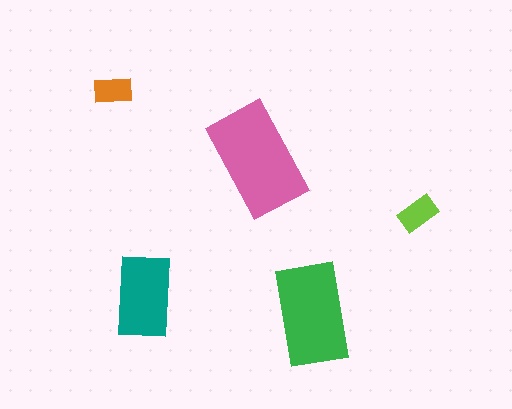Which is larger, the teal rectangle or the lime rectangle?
The teal one.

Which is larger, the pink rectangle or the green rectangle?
The pink one.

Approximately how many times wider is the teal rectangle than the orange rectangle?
About 2 times wider.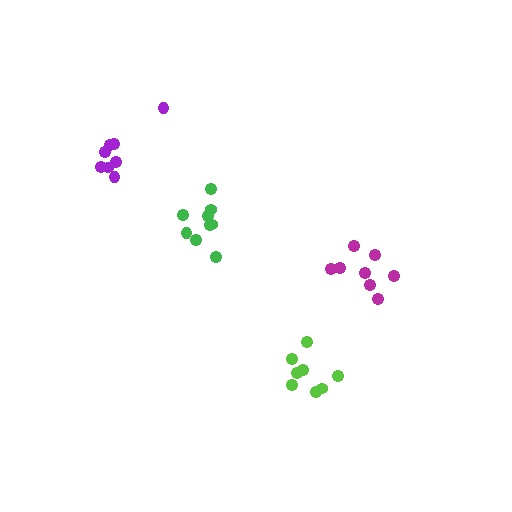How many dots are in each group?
Group 1: 8 dots, Group 2: 8 dots, Group 3: 8 dots, Group 4: 9 dots (33 total).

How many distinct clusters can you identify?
There are 4 distinct clusters.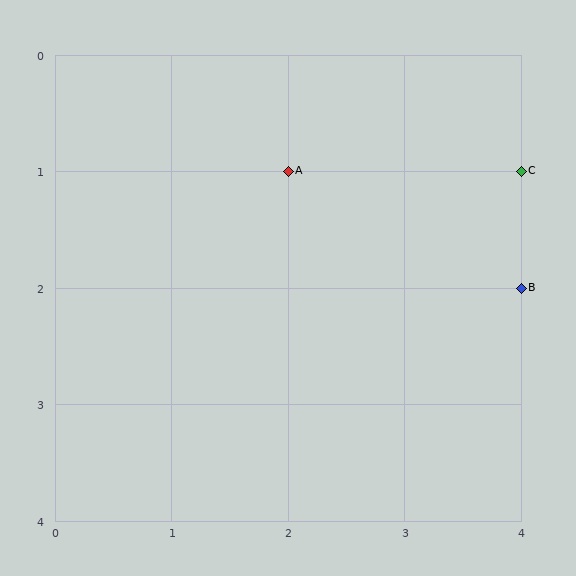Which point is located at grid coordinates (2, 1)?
Point A is at (2, 1).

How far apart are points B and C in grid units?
Points B and C are 1 row apart.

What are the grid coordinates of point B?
Point B is at grid coordinates (4, 2).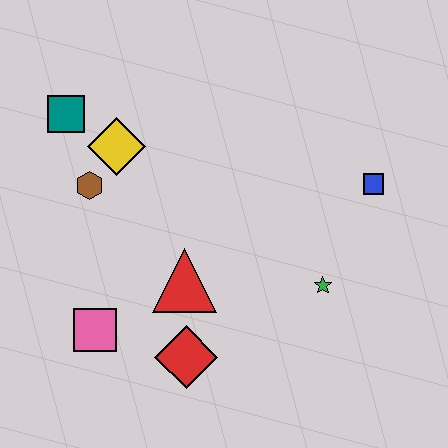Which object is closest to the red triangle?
The red diamond is closest to the red triangle.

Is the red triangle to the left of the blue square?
Yes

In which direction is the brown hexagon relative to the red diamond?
The brown hexagon is above the red diamond.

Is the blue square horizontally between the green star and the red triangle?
No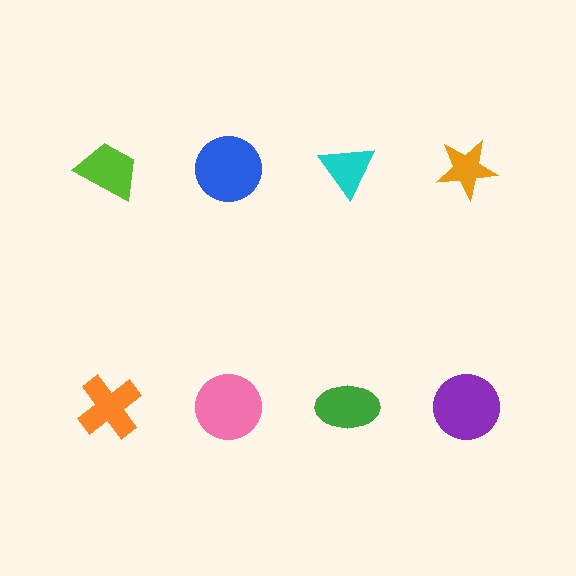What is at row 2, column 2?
A pink circle.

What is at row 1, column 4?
An orange star.